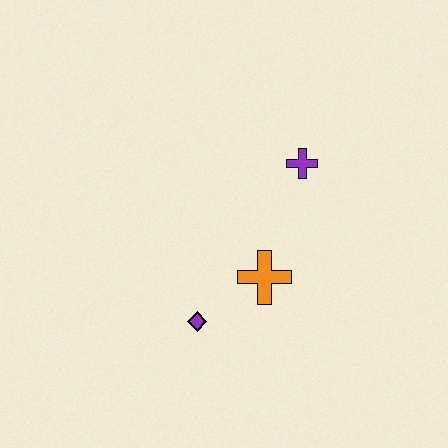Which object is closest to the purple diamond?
The orange cross is closest to the purple diamond.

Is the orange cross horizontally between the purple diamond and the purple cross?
Yes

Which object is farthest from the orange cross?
The purple cross is farthest from the orange cross.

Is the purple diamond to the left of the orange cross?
Yes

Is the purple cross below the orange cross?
No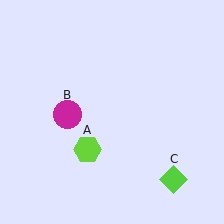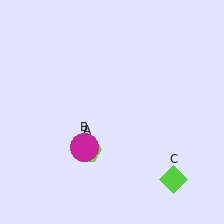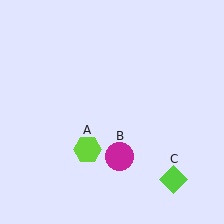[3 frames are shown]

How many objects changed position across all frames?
1 object changed position: magenta circle (object B).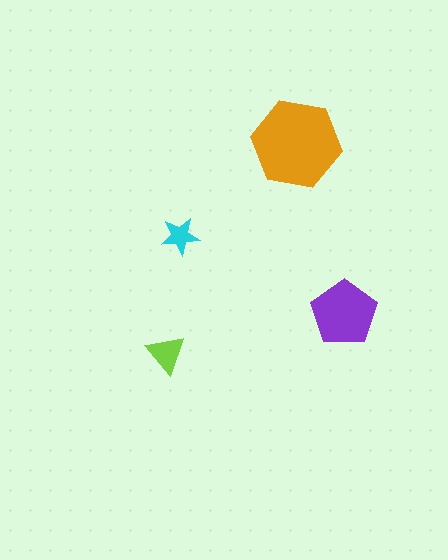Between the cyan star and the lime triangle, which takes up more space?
The lime triangle.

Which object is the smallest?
The cyan star.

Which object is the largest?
The orange hexagon.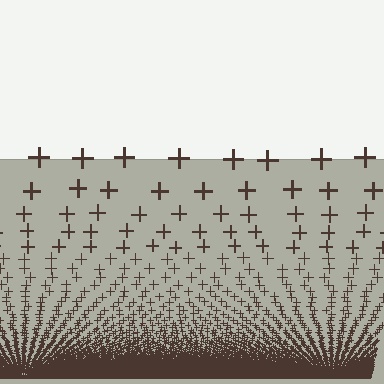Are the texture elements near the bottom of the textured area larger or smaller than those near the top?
Smaller. The gradient is inverted — elements near the bottom are smaller and denser.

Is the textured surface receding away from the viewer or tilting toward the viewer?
The surface appears to tilt toward the viewer. Texture elements get larger and sparser toward the top.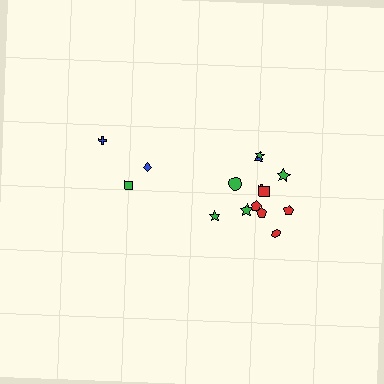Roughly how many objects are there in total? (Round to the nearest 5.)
Roughly 15 objects in total.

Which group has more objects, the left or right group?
The right group.